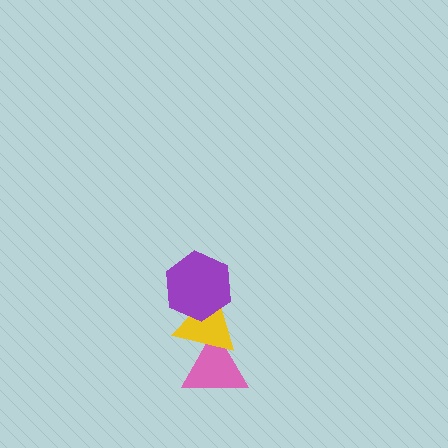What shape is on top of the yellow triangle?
The purple hexagon is on top of the yellow triangle.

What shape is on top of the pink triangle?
The yellow triangle is on top of the pink triangle.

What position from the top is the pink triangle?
The pink triangle is 3rd from the top.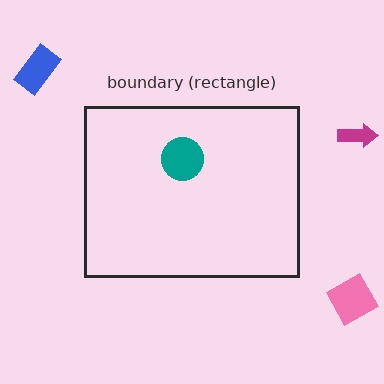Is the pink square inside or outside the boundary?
Outside.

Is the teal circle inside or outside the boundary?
Inside.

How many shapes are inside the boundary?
1 inside, 3 outside.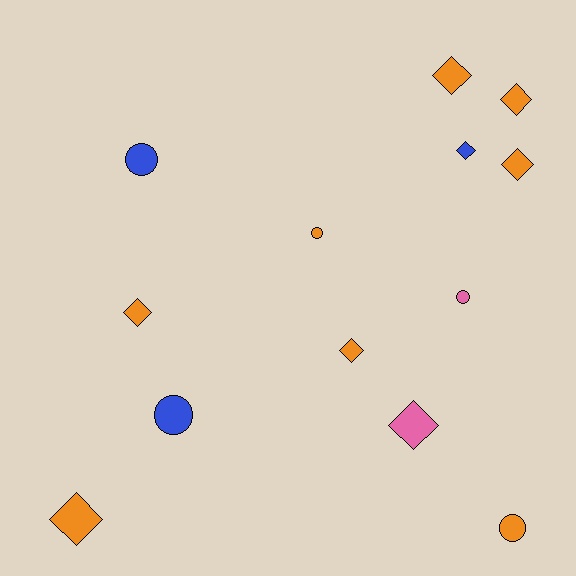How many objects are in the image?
There are 13 objects.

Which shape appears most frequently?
Diamond, with 8 objects.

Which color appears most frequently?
Orange, with 8 objects.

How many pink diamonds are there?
There is 1 pink diamond.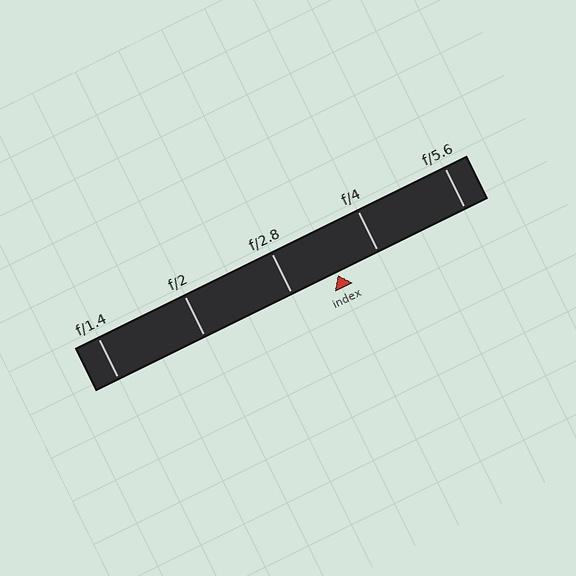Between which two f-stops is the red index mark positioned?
The index mark is between f/2.8 and f/4.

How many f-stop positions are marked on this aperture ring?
There are 5 f-stop positions marked.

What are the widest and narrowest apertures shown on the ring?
The widest aperture shown is f/1.4 and the narrowest is f/5.6.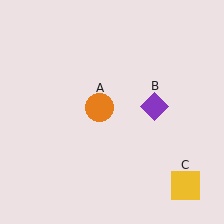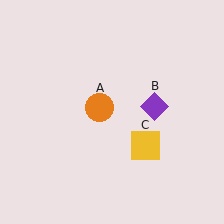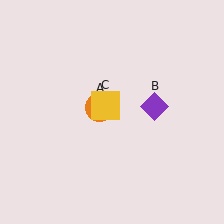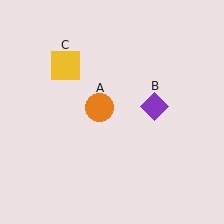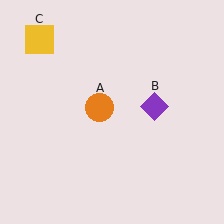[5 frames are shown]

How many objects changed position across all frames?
1 object changed position: yellow square (object C).